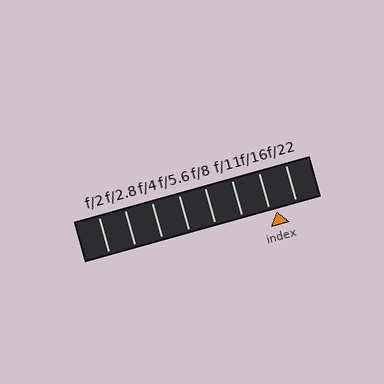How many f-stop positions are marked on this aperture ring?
There are 8 f-stop positions marked.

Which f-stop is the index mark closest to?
The index mark is closest to f/16.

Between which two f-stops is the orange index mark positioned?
The index mark is between f/16 and f/22.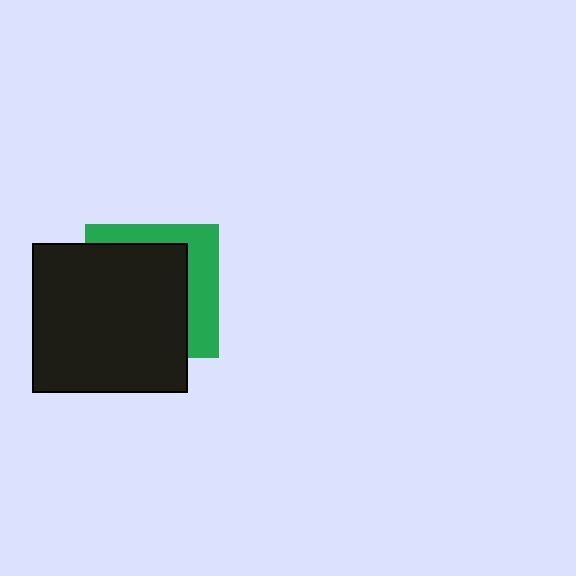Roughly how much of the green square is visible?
A small part of it is visible (roughly 35%).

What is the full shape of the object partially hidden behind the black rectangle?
The partially hidden object is a green square.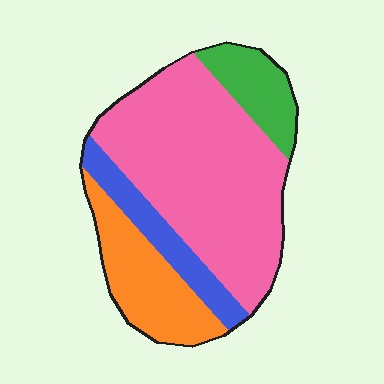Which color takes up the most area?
Pink, at roughly 55%.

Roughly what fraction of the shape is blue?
Blue takes up about one eighth (1/8) of the shape.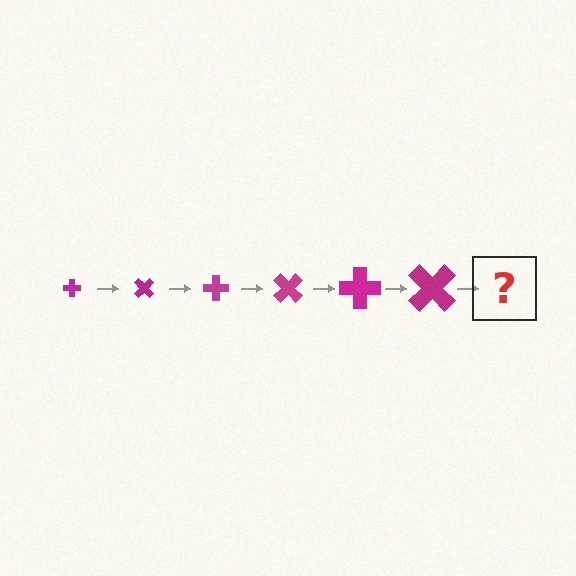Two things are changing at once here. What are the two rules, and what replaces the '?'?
The two rules are that the cross grows larger each step and it rotates 45 degrees each step. The '?' should be a cross, larger than the previous one and rotated 270 degrees from the start.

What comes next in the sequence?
The next element should be a cross, larger than the previous one and rotated 270 degrees from the start.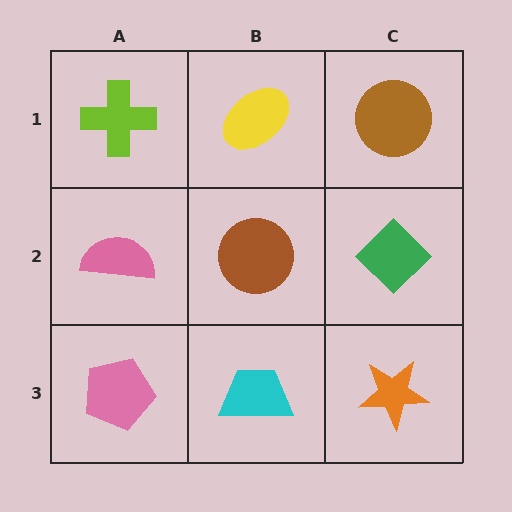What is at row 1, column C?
A brown circle.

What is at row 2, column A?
A pink semicircle.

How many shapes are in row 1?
3 shapes.